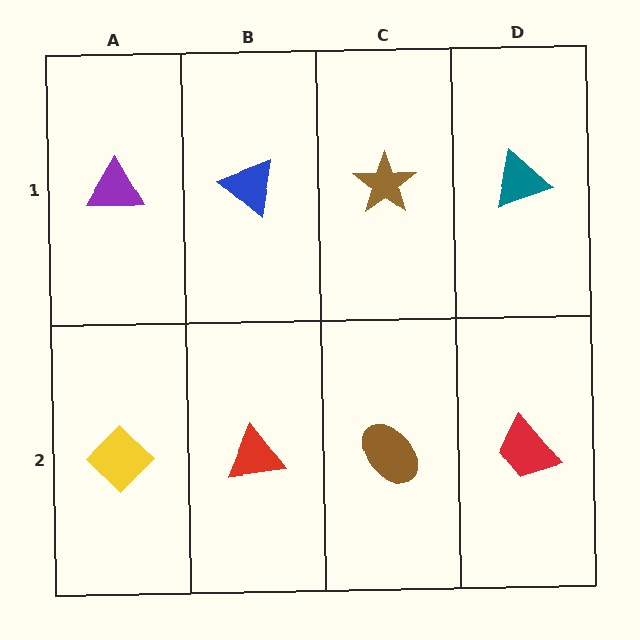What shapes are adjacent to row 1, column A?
A yellow diamond (row 2, column A), a blue triangle (row 1, column B).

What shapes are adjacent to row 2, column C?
A brown star (row 1, column C), a red triangle (row 2, column B), a red trapezoid (row 2, column D).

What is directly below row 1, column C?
A brown ellipse.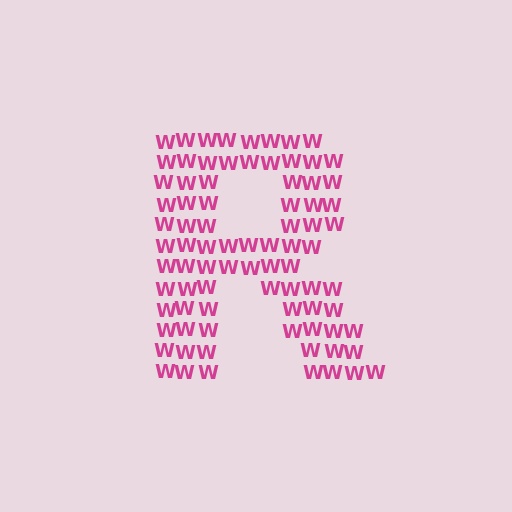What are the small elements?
The small elements are letter W's.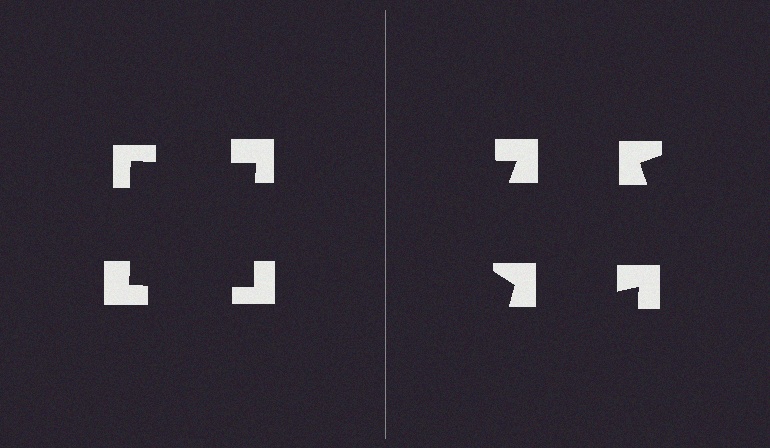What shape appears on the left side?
An illusory square.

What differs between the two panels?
The notched squares are positioned identically on both sides; only the wedge orientations differ. On the left they align to a square; on the right they are misaligned.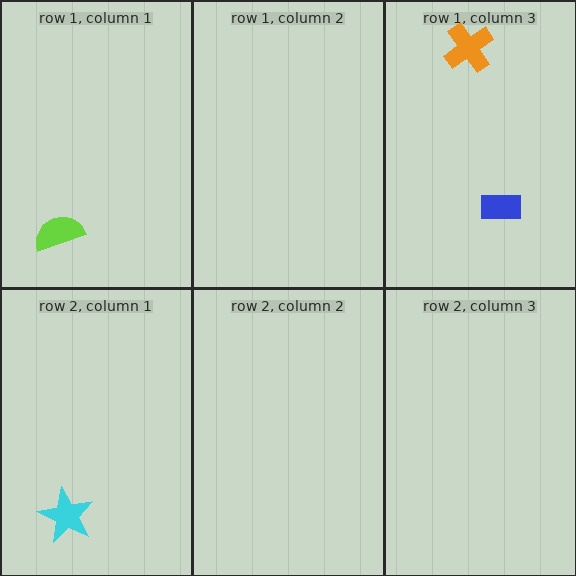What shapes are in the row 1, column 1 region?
The lime semicircle.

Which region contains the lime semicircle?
The row 1, column 1 region.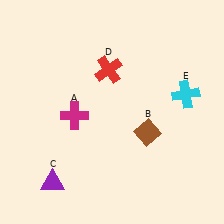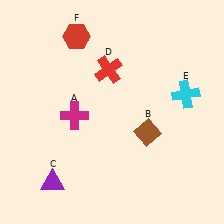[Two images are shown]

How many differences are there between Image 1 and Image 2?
There is 1 difference between the two images.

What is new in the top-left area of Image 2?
A red hexagon (F) was added in the top-left area of Image 2.